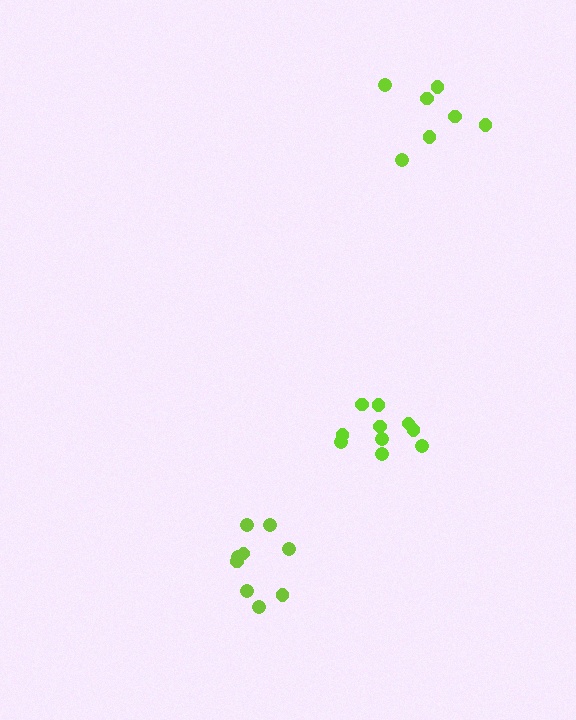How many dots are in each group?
Group 1: 10 dots, Group 2: 9 dots, Group 3: 7 dots (26 total).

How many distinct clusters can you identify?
There are 3 distinct clusters.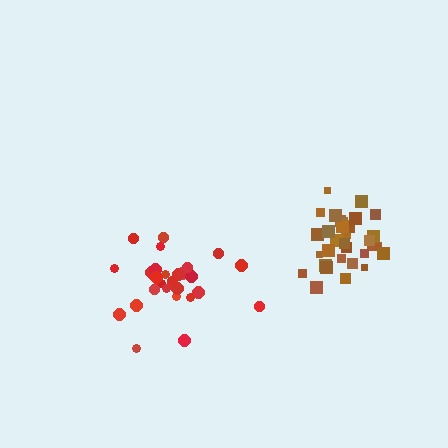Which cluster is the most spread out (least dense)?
Red.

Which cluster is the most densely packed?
Brown.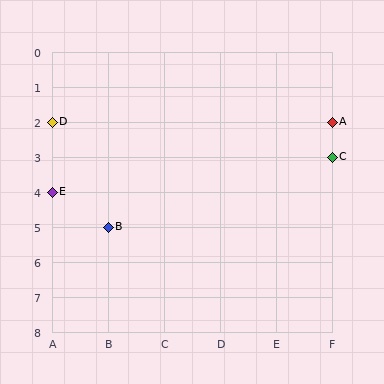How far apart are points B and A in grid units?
Points B and A are 4 columns and 3 rows apart (about 5.0 grid units diagonally).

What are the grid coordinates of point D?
Point D is at grid coordinates (A, 2).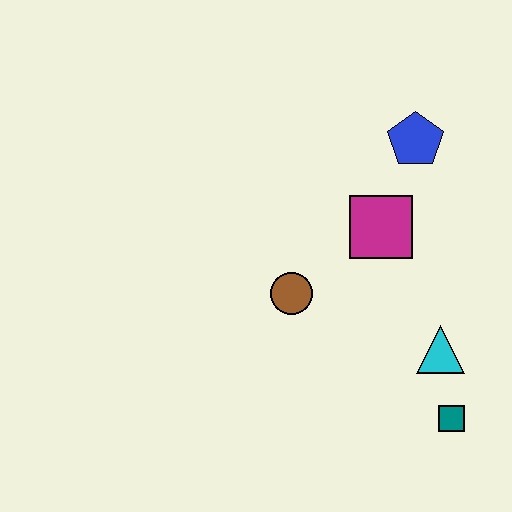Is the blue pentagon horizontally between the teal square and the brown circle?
Yes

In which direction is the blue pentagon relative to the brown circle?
The blue pentagon is above the brown circle.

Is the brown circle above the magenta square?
No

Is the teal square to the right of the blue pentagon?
Yes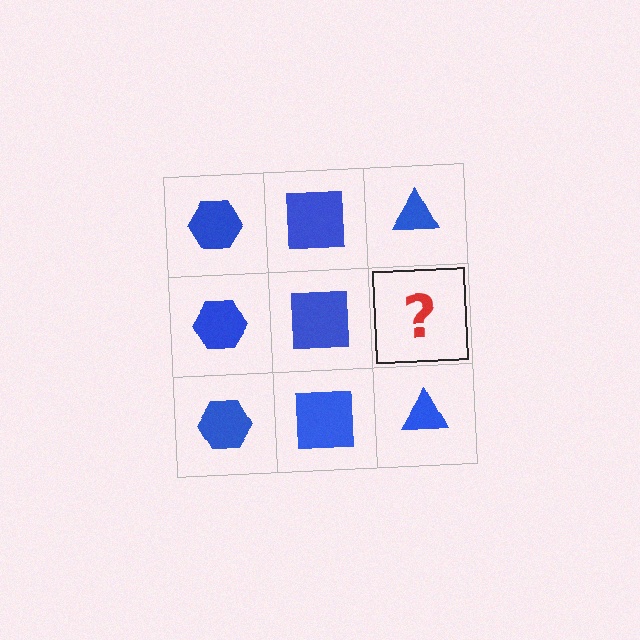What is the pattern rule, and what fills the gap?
The rule is that each column has a consistent shape. The gap should be filled with a blue triangle.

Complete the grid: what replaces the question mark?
The question mark should be replaced with a blue triangle.